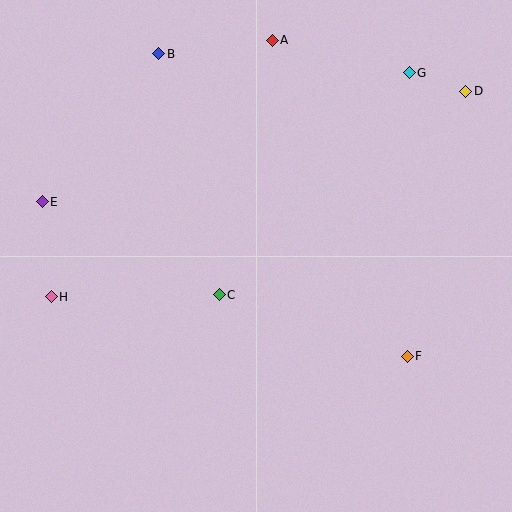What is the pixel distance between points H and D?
The distance between H and D is 463 pixels.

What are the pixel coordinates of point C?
Point C is at (219, 295).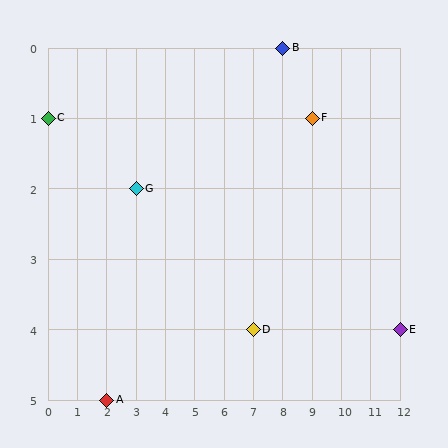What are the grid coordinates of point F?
Point F is at grid coordinates (9, 1).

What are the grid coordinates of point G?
Point G is at grid coordinates (3, 2).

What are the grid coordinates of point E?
Point E is at grid coordinates (12, 4).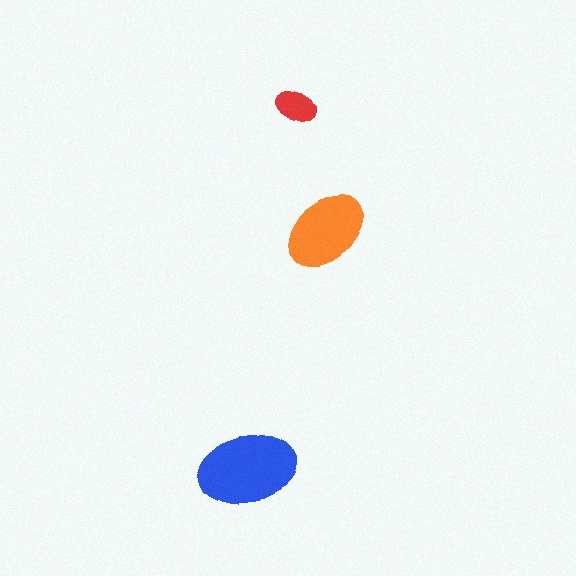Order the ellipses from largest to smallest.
the blue one, the orange one, the red one.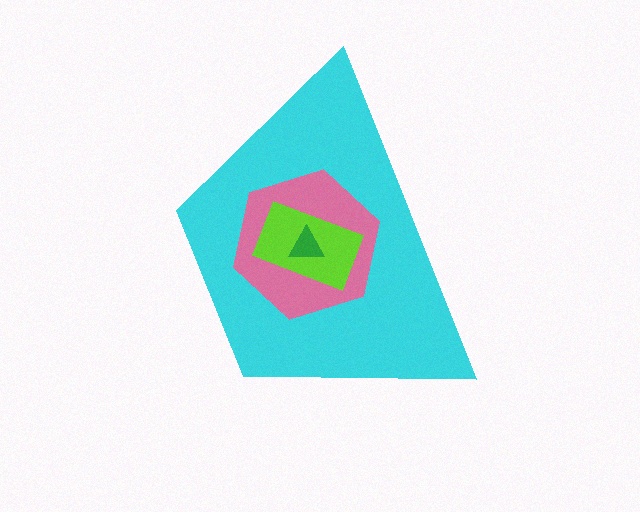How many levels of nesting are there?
4.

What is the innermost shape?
The green triangle.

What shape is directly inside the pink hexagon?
The lime rectangle.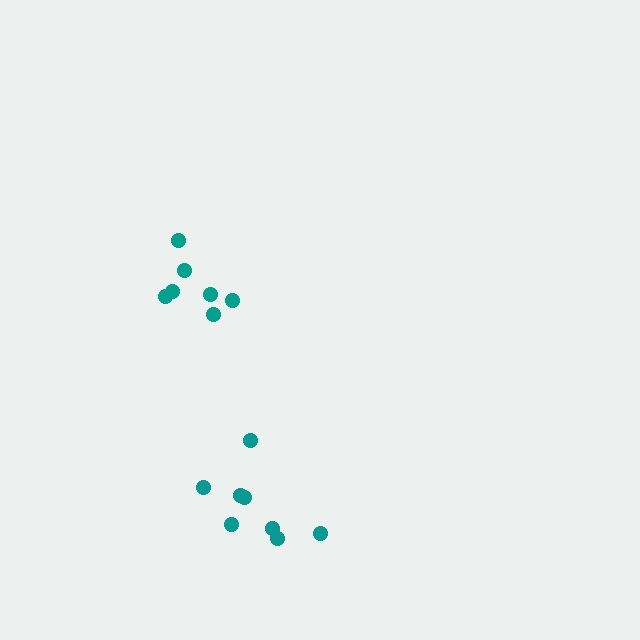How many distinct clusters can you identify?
There are 2 distinct clusters.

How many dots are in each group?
Group 1: 8 dots, Group 2: 7 dots (15 total).